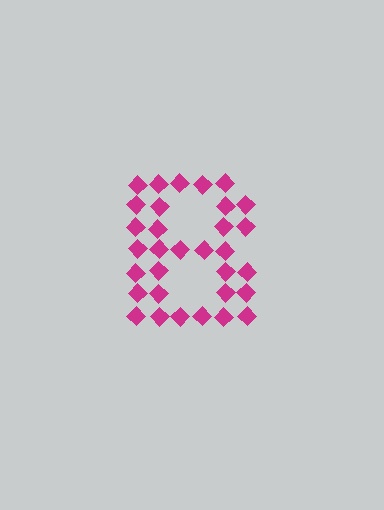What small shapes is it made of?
It is made of small diamonds.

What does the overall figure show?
The overall figure shows the letter B.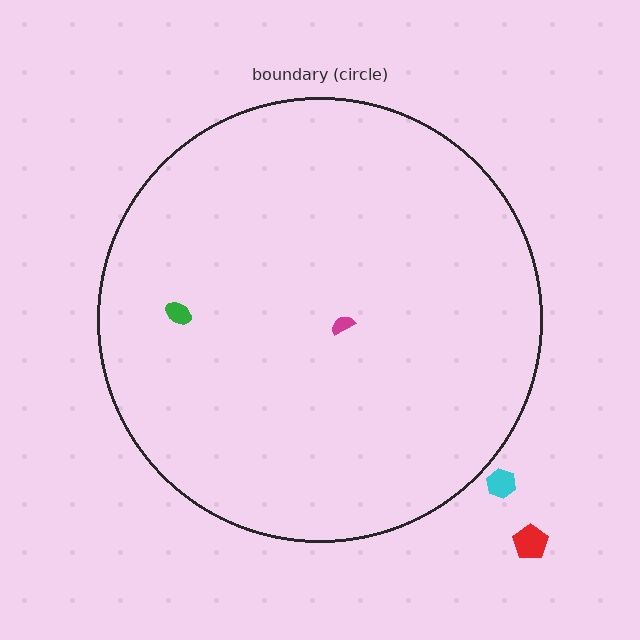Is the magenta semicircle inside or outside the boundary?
Inside.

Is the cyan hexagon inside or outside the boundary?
Outside.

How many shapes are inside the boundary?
2 inside, 2 outside.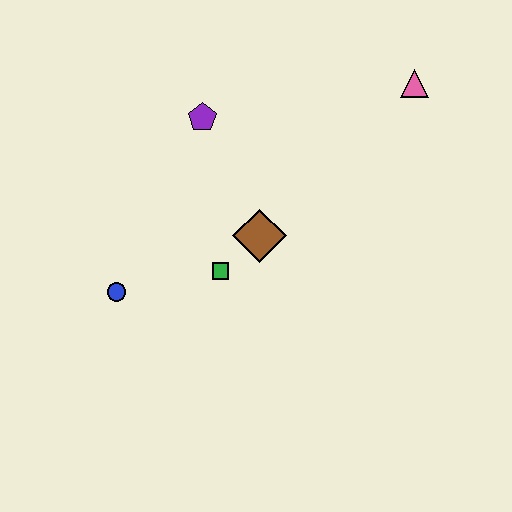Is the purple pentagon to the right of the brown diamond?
No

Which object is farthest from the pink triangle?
The blue circle is farthest from the pink triangle.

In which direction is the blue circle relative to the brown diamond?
The blue circle is to the left of the brown diamond.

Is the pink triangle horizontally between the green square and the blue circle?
No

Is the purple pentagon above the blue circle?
Yes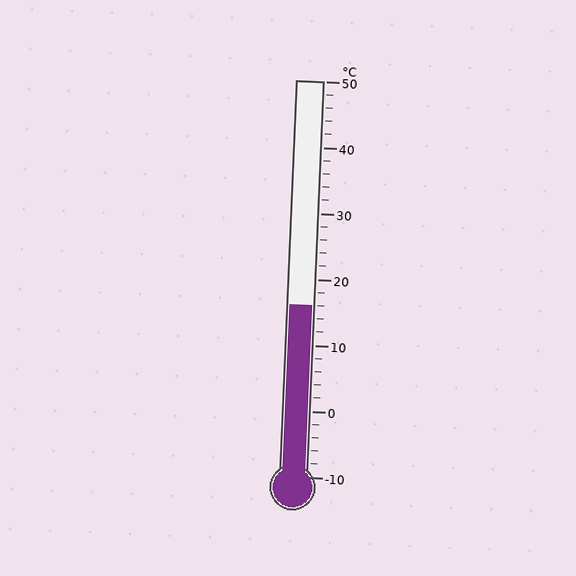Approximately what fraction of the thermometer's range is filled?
The thermometer is filled to approximately 45% of its range.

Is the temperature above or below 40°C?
The temperature is below 40°C.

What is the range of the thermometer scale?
The thermometer scale ranges from -10°C to 50°C.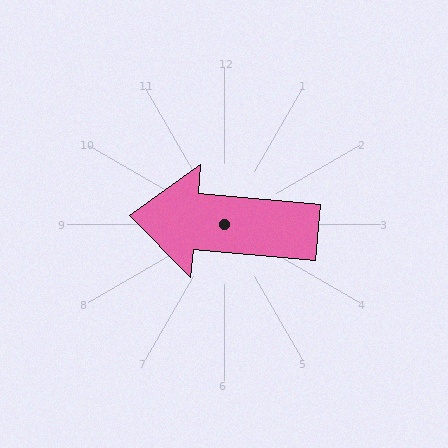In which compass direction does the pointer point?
West.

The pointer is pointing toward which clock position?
Roughly 9 o'clock.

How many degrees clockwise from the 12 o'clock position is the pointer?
Approximately 275 degrees.